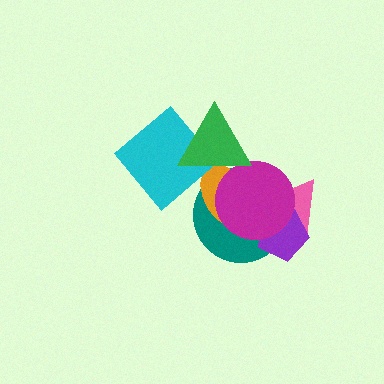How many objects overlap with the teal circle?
5 objects overlap with the teal circle.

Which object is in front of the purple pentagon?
The magenta circle is in front of the purple pentagon.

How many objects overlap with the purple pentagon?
3 objects overlap with the purple pentagon.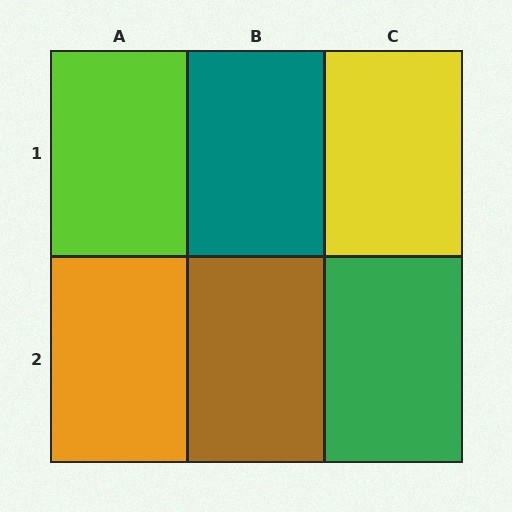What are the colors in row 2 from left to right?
Orange, brown, green.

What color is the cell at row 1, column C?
Yellow.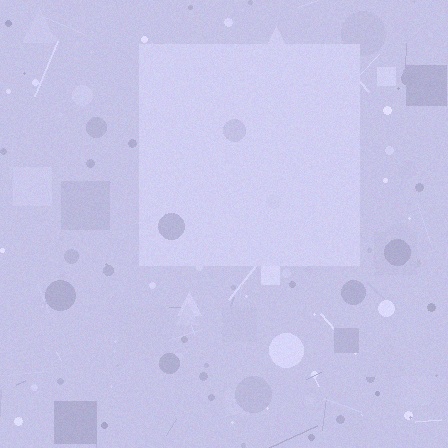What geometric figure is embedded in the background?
A square is embedded in the background.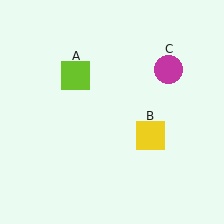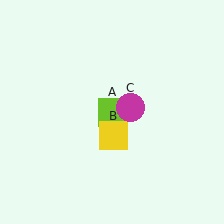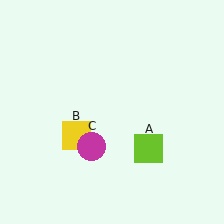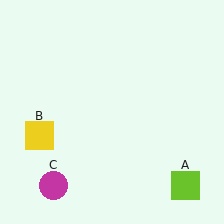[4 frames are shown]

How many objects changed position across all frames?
3 objects changed position: lime square (object A), yellow square (object B), magenta circle (object C).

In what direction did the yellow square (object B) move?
The yellow square (object B) moved left.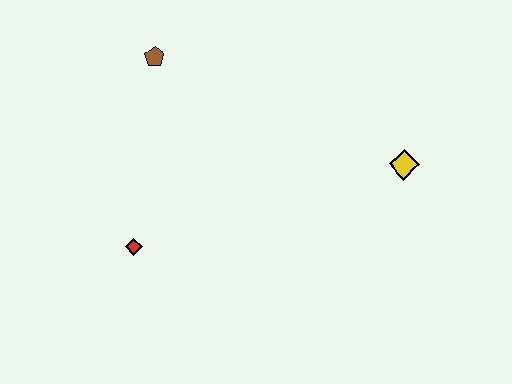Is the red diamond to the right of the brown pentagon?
No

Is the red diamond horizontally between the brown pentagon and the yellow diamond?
No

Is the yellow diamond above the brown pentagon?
No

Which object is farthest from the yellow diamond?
The red diamond is farthest from the yellow diamond.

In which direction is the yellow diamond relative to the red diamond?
The yellow diamond is to the right of the red diamond.